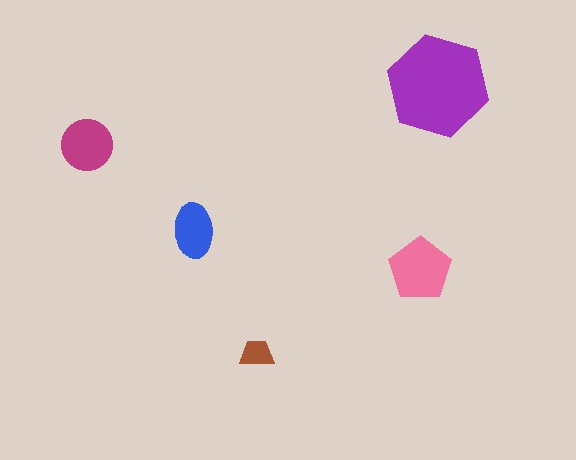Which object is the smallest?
The brown trapezoid.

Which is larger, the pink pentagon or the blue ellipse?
The pink pentagon.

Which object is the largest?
The purple hexagon.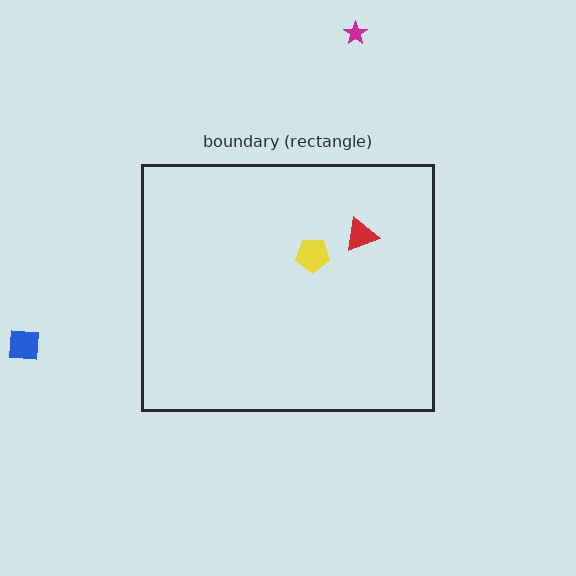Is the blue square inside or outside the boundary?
Outside.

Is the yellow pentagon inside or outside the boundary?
Inside.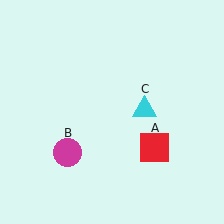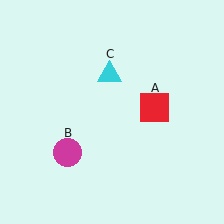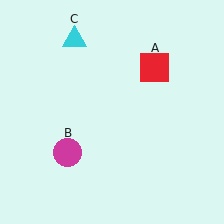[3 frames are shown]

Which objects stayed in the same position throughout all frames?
Magenta circle (object B) remained stationary.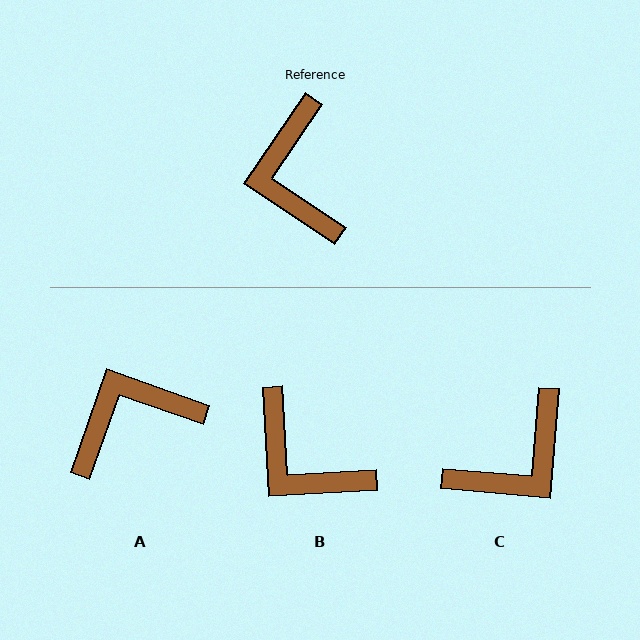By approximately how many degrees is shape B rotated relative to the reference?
Approximately 37 degrees counter-clockwise.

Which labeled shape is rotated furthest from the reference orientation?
C, about 119 degrees away.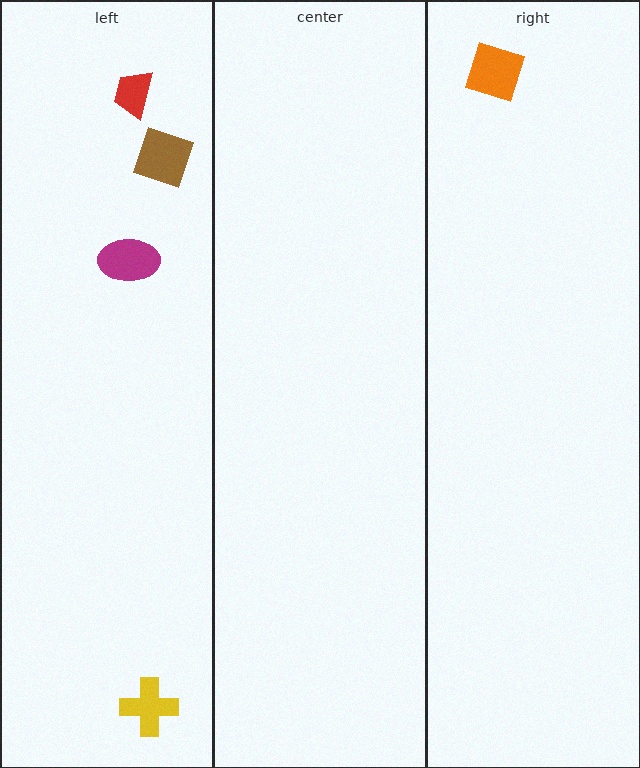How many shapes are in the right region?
1.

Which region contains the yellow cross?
The left region.